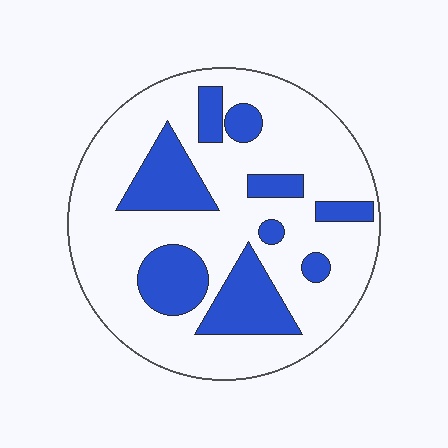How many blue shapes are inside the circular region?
9.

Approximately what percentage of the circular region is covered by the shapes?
Approximately 25%.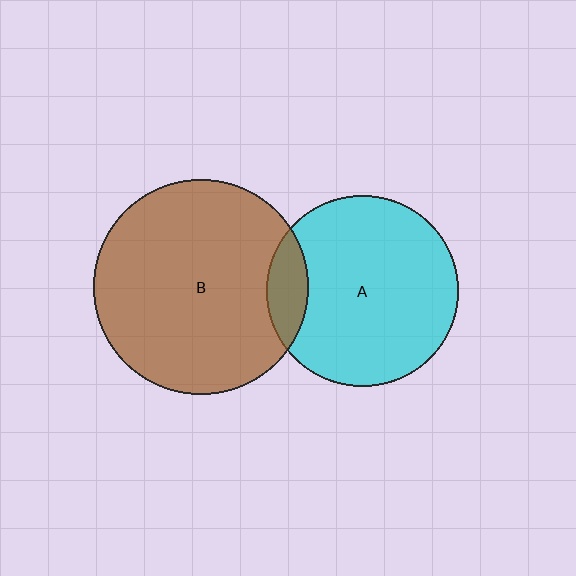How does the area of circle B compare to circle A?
Approximately 1.3 times.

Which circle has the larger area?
Circle B (brown).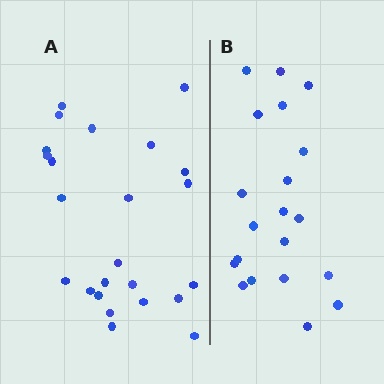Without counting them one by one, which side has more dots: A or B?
Region A (the left region) has more dots.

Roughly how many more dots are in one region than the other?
Region A has about 4 more dots than region B.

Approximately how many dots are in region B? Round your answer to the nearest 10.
About 20 dots.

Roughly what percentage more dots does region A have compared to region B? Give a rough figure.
About 20% more.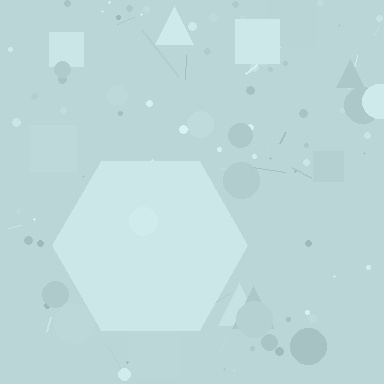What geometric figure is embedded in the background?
A hexagon is embedded in the background.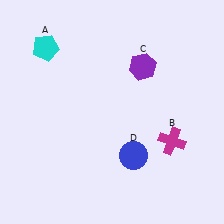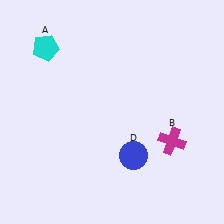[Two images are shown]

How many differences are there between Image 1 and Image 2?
There is 1 difference between the two images.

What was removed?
The purple hexagon (C) was removed in Image 2.